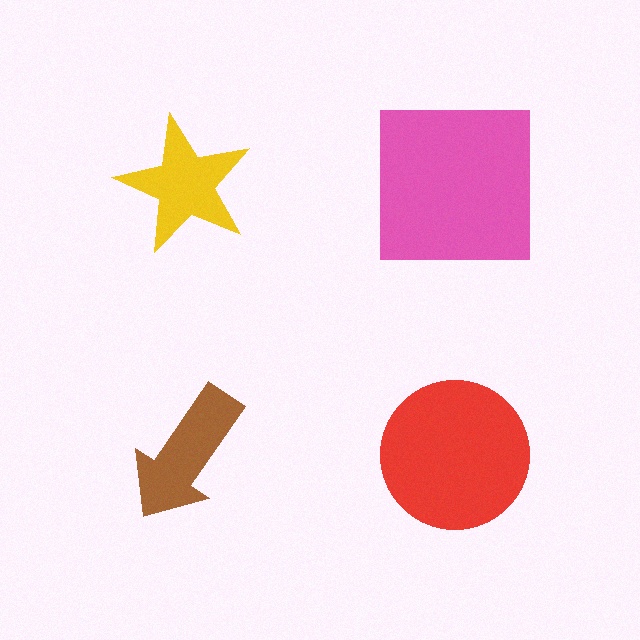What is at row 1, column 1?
A yellow star.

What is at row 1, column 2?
A pink square.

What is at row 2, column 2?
A red circle.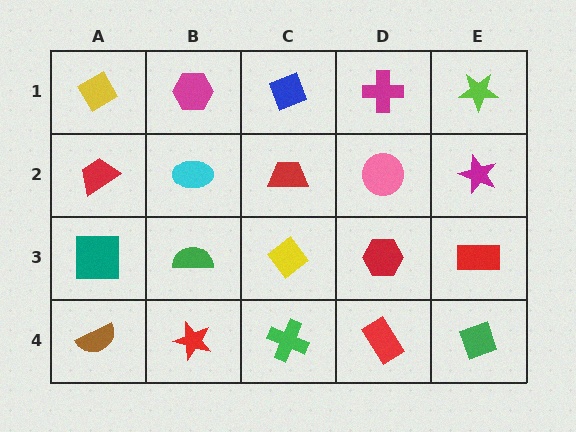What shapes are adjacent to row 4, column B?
A green semicircle (row 3, column B), a brown semicircle (row 4, column A), a green cross (row 4, column C).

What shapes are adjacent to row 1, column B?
A cyan ellipse (row 2, column B), a yellow diamond (row 1, column A), a blue diamond (row 1, column C).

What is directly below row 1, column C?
A red trapezoid.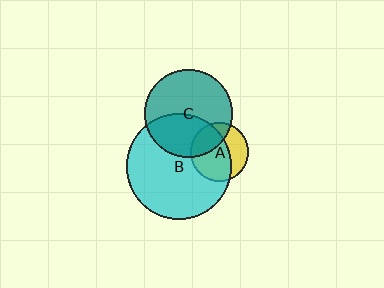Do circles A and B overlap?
Yes.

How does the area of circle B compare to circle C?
Approximately 1.4 times.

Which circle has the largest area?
Circle B (cyan).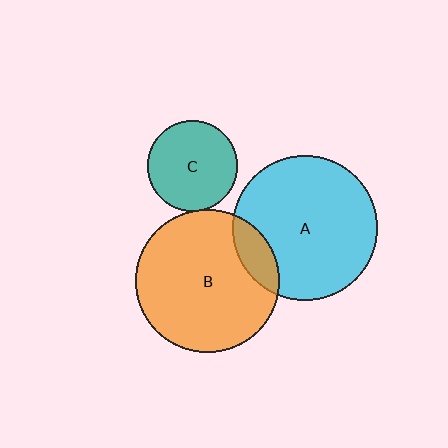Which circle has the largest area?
Circle A (cyan).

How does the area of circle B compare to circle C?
Approximately 2.5 times.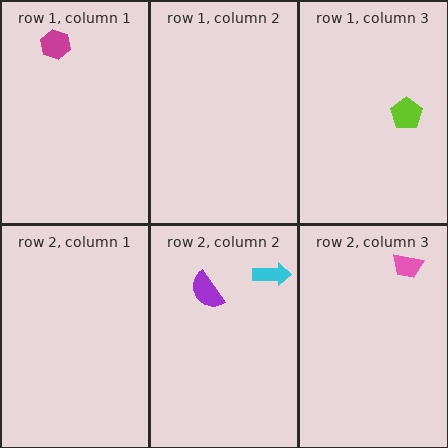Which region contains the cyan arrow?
The row 2, column 2 region.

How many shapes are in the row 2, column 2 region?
2.